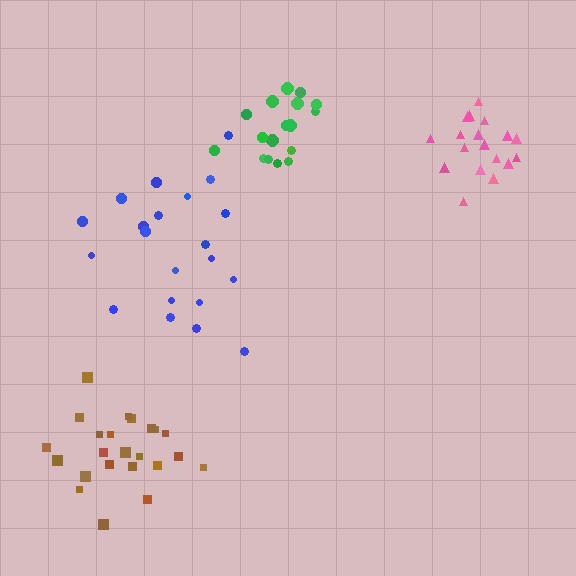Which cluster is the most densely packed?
Pink.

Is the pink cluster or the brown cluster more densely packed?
Pink.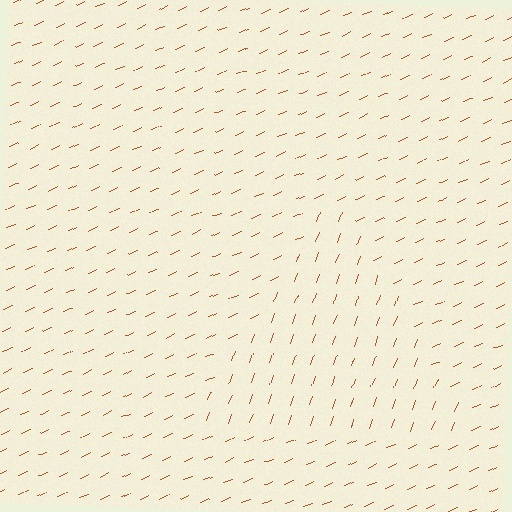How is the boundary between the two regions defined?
The boundary is defined purely by a change in line orientation (approximately 45 degrees difference). All lines are the same color and thickness.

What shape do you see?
I see a triangle.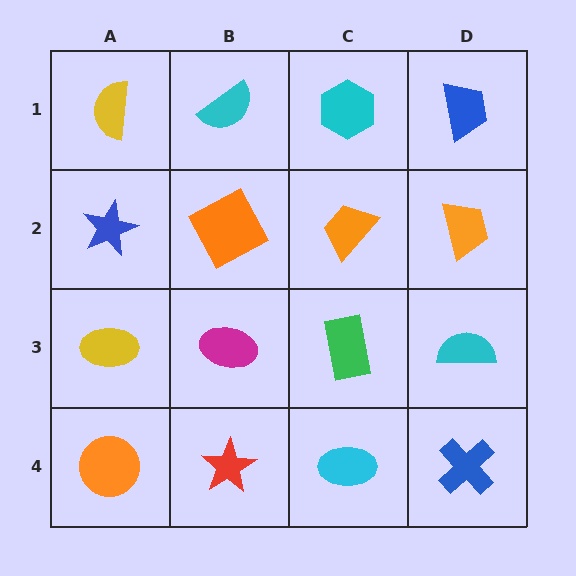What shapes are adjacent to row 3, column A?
A blue star (row 2, column A), an orange circle (row 4, column A), a magenta ellipse (row 3, column B).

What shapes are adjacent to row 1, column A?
A blue star (row 2, column A), a cyan semicircle (row 1, column B).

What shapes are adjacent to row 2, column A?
A yellow semicircle (row 1, column A), a yellow ellipse (row 3, column A), an orange square (row 2, column B).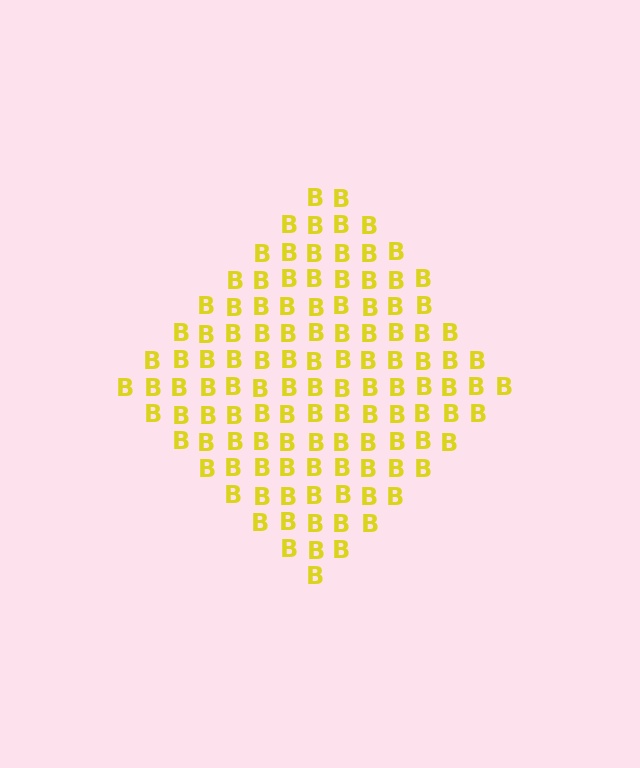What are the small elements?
The small elements are letter B's.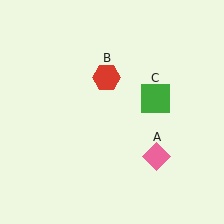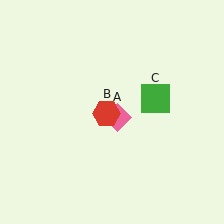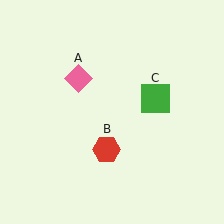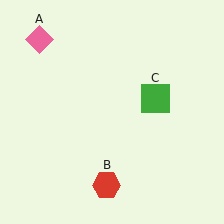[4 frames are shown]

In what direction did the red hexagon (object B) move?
The red hexagon (object B) moved down.